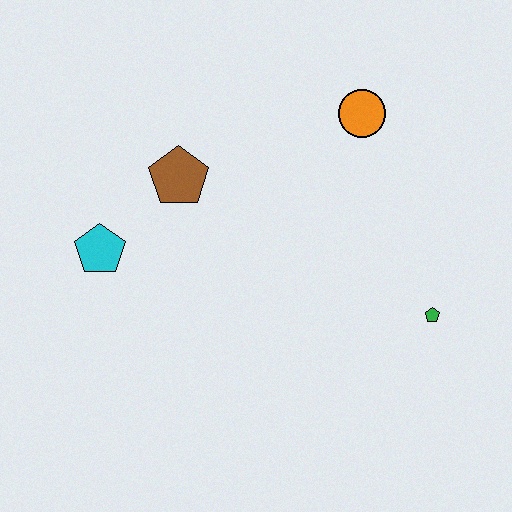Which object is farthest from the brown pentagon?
The green pentagon is farthest from the brown pentagon.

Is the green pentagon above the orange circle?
No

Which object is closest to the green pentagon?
The orange circle is closest to the green pentagon.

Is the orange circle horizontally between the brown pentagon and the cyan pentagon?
No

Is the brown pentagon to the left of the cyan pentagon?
No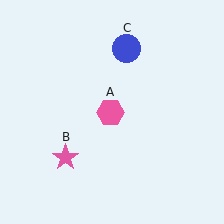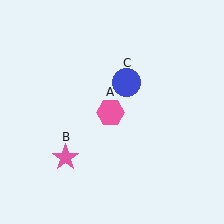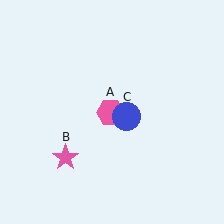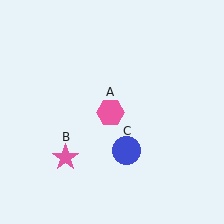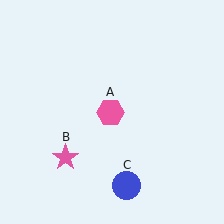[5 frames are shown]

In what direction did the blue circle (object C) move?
The blue circle (object C) moved down.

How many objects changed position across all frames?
1 object changed position: blue circle (object C).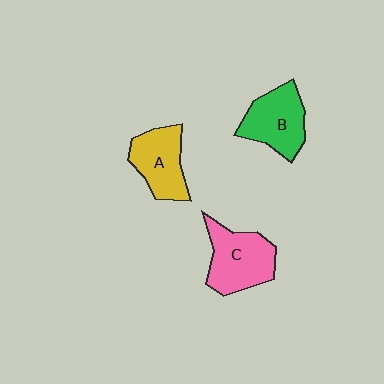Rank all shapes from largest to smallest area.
From largest to smallest: C (pink), B (green), A (yellow).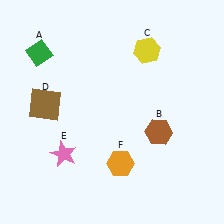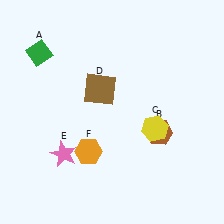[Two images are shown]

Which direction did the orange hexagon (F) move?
The orange hexagon (F) moved left.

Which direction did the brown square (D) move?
The brown square (D) moved right.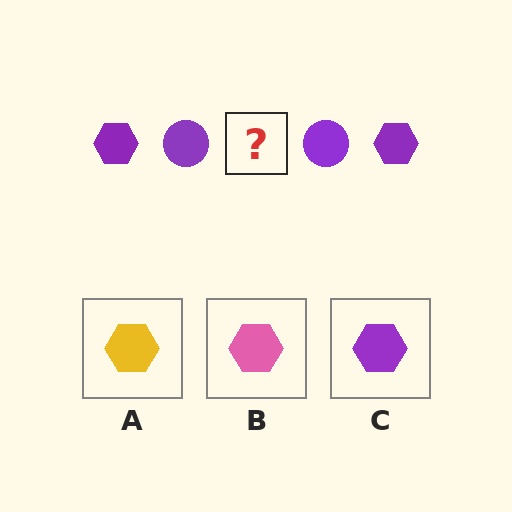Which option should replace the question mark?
Option C.